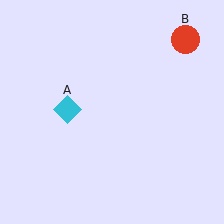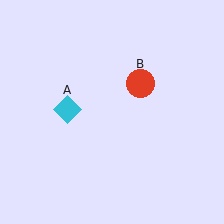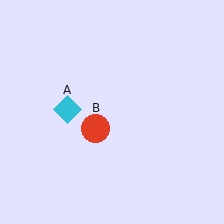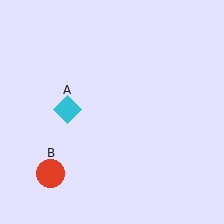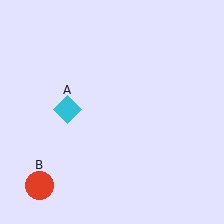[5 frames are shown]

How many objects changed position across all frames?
1 object changed position: red circle (object B).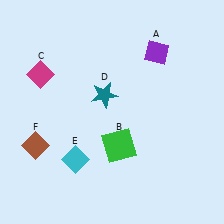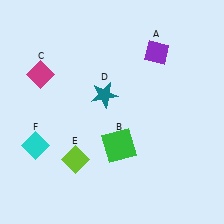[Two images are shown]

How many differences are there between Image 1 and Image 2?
There are 2 differences between the two images.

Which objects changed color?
E changed from cyan to lime. F changed from brown to cyan.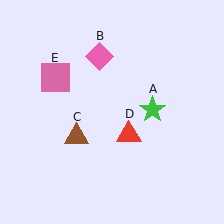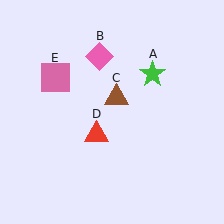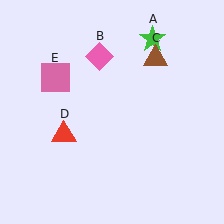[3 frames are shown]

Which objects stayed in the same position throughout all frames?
Pink diamond (object B) and pink square (object E) remained stationary.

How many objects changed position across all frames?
3 objects changed position: green star (object A), brown triangle (object C), red triangle (object D).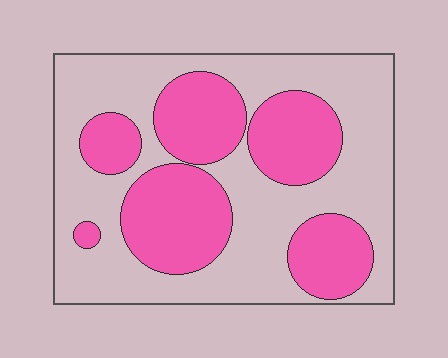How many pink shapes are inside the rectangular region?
6.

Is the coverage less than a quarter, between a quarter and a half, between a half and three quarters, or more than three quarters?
Between a quarter and a half.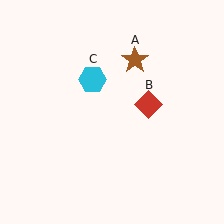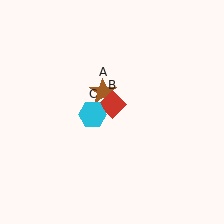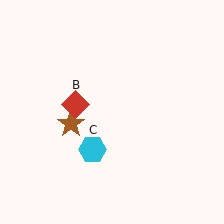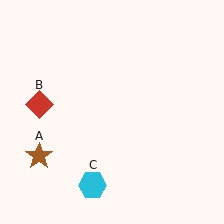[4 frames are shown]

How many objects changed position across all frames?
3 objects changed position: brown star (object A), red diamond (object B), cyan hexagon (object C).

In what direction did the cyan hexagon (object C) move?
The cyan hexagon (object C) moved down.